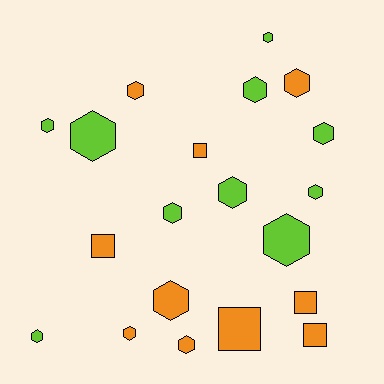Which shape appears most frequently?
Hexagon, with 15 objects.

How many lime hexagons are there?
There are 10 lime hexagons.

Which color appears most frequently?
Lime, with 10 objects.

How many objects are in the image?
There are 20 objects.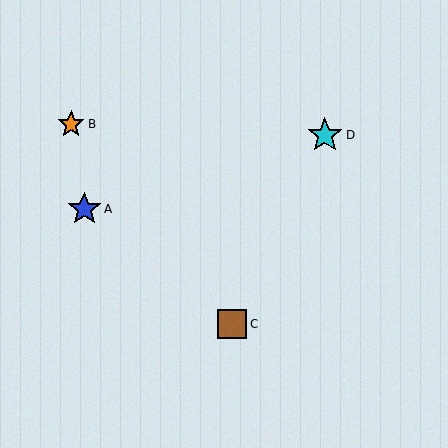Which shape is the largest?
The cyan star (labeled D) is the largest.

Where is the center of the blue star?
The center of the blue star is at (84, 209).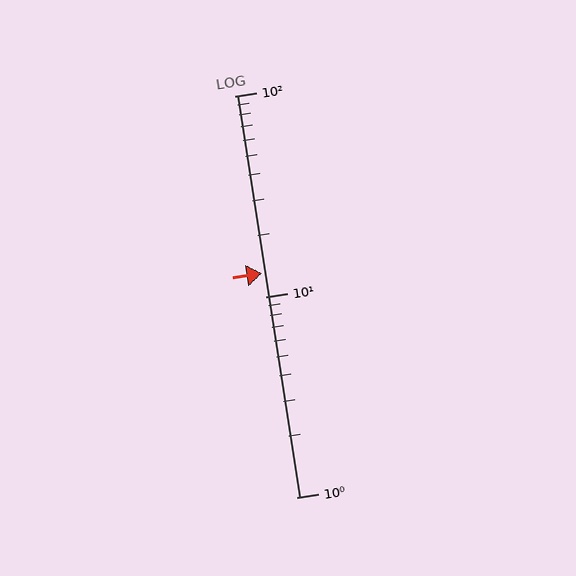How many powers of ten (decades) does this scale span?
The scale spans 2 decades, from 1 to 100.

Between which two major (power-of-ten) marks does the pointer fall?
The pointer is between 10 and 100.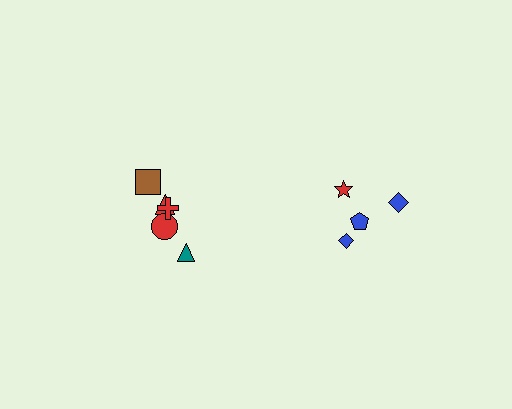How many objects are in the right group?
There are 4 objects.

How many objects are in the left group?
There are 6 objects.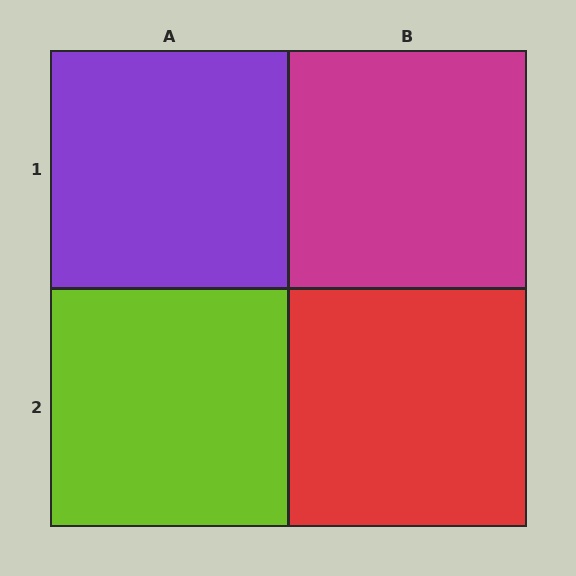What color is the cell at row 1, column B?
Magenta.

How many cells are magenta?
1 cell is magenta.